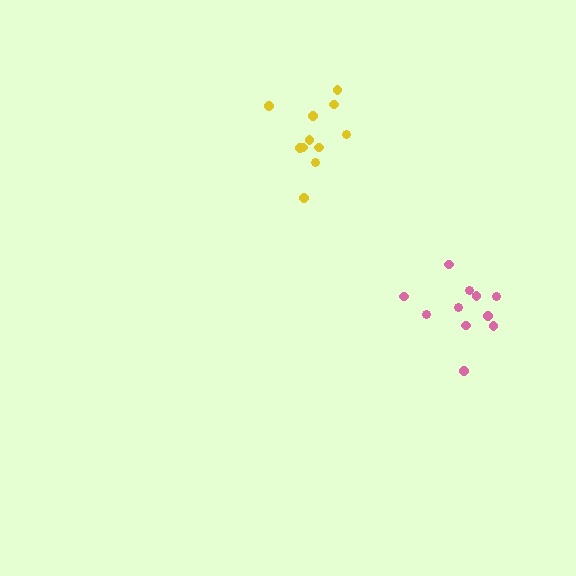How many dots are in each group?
Group 1: 11 dots, Group 2: 11 dots (22 total).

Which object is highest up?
The yellow cluster is topmost.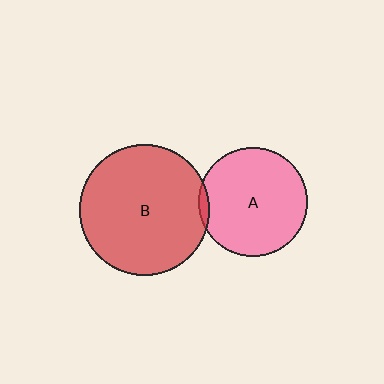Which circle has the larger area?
Circle B (red).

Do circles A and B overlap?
Yes.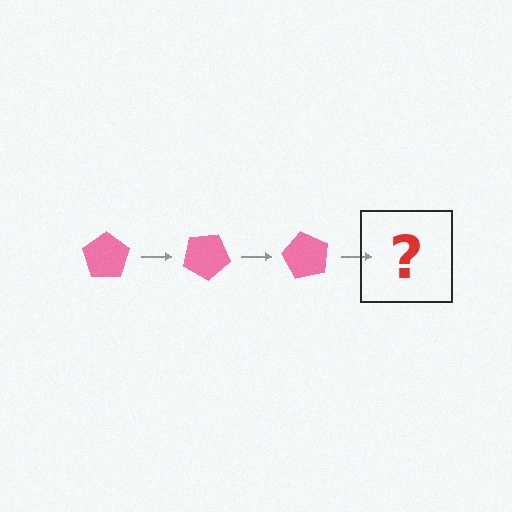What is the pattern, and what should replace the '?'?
The pattern is that the pentagon rotates 30 degrees each step. The '?' should be a pink pentagon rotated 90 degrees.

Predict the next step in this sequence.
The next step is a pink pentagon rotated 90 degrees.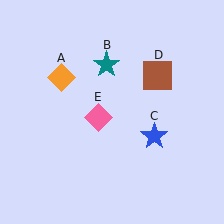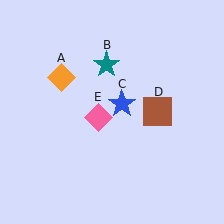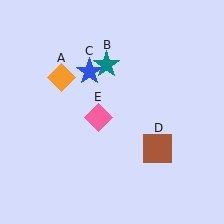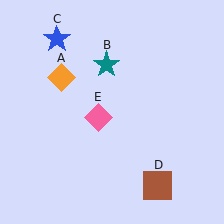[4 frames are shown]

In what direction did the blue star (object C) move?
The blue star (object C) moved up and to the left.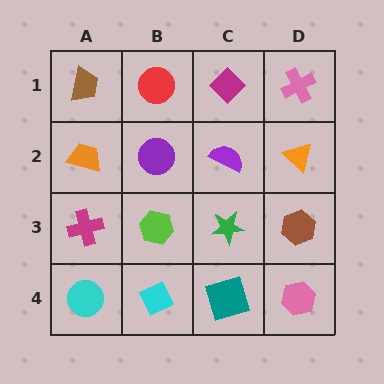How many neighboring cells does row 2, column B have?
4.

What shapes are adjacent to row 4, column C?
A green star (row 3, column C), a cyan diamond (row 4, column B), a pink hexagon (row 4, column D).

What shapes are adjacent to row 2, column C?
A magenta diamond (row 1, column C), a green star (row 3, column C), a purple circle (row 2, column B), an orange triangle (row 2, column D).